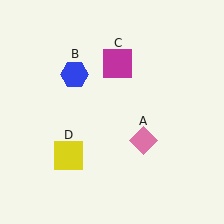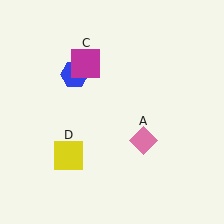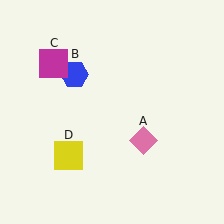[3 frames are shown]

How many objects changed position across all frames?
1 object changed position: magenta square (object C).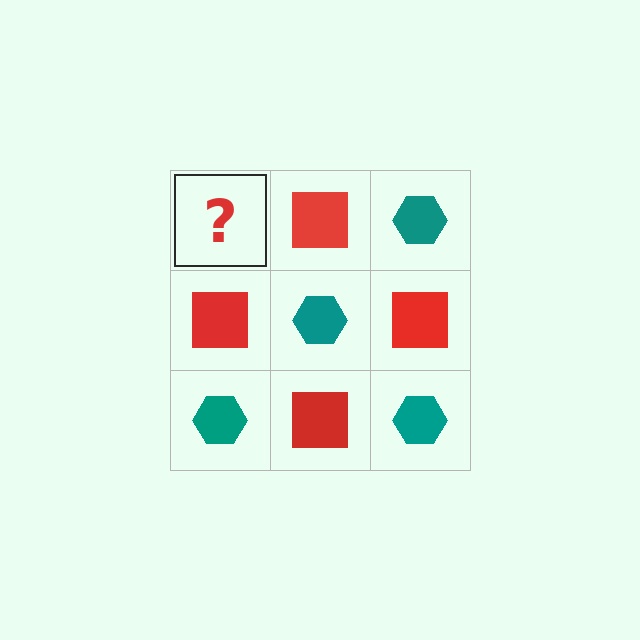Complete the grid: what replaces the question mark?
The question mark should be replaced with a teal hexagon.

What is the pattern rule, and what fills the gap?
The rule is that it alternates teal hexagon and red square in a checkerboard pattern. The gap should be filled with a teal hexagon.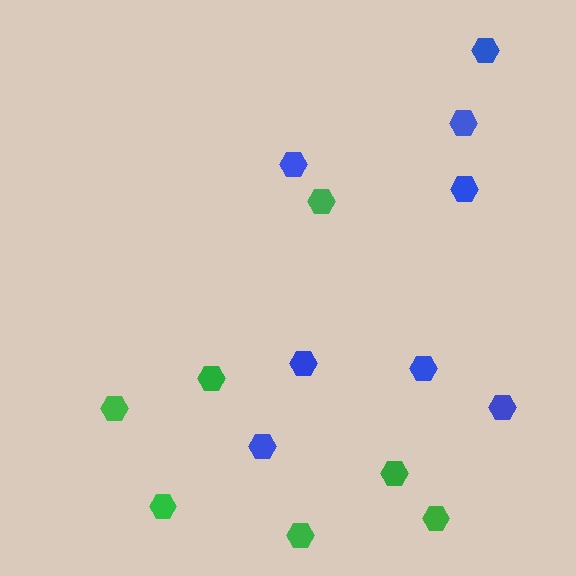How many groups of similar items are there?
There are 2 groups: one group of green hexagons (7) and one group of blue hexagons (8).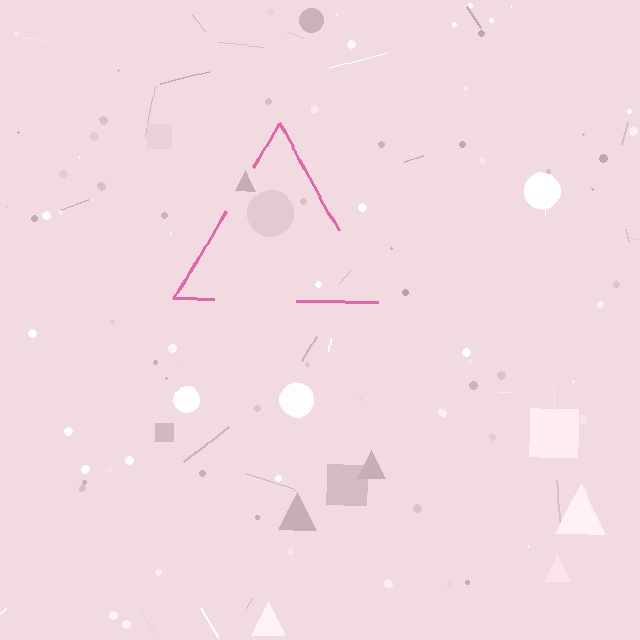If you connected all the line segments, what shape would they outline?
They would outline a triangle.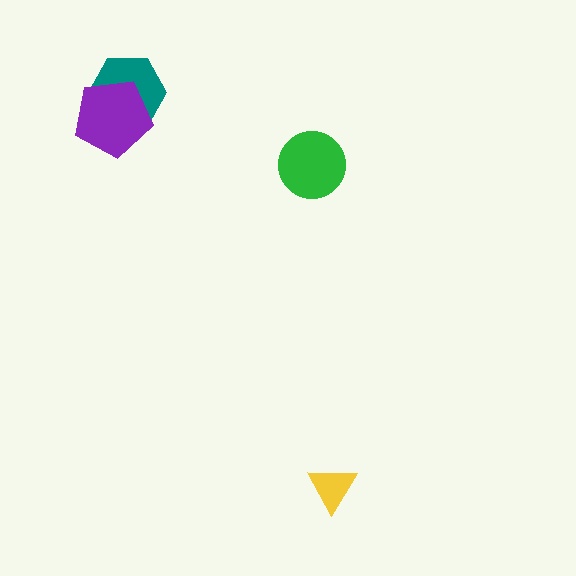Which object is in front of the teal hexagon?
The purple pentagon is in front of the teal hexagon.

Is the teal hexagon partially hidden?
Yes, it is partially covered by another shape.